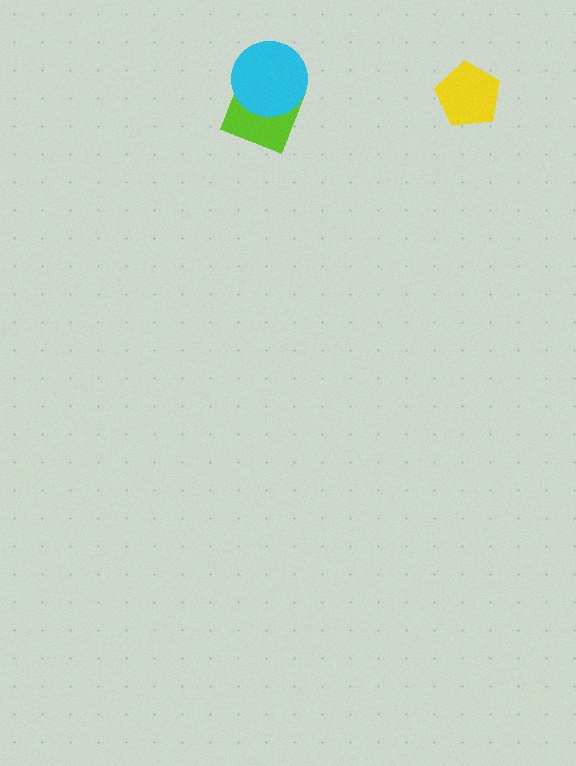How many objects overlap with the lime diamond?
1 object overlaps with the lime diamond.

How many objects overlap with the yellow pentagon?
0 objects overlap with the yellow pentagon.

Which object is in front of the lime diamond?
The cyan circle is in front of the lime diamond.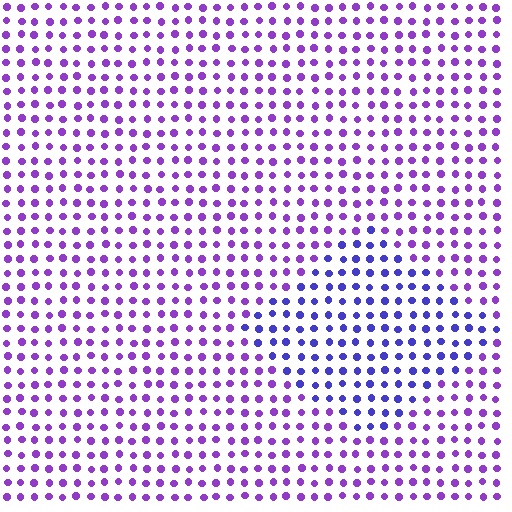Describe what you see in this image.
The image is filled with small purple elements in a uniform arrangement. A diamond-shaped region is visible where the elements are tinted to a slightly different hue, forming a subtle color boundary.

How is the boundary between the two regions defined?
The boundary is defined purely by a slight shift in hue (about 33 degrees). Spacing, size, and orientation are identical on both sides.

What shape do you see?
I see a diamond.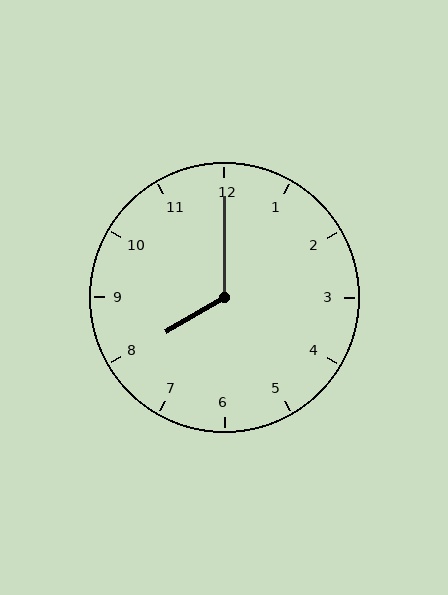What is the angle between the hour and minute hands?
Approximately 120 degrees.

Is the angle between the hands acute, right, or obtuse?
It is obtuse.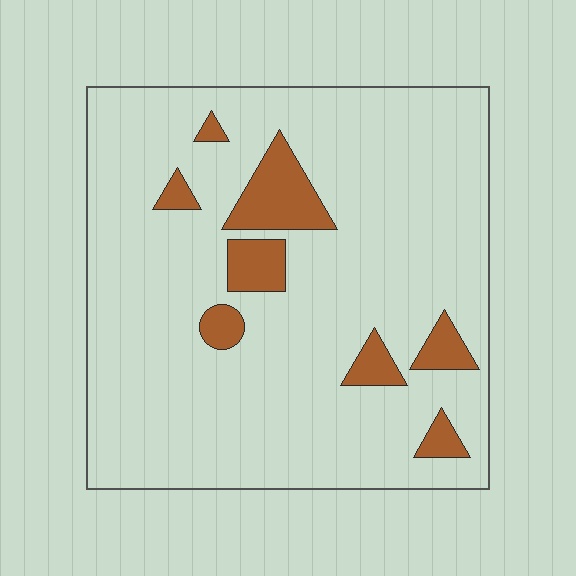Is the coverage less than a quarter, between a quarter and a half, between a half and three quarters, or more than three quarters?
Less than a quarter.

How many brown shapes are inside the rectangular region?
8.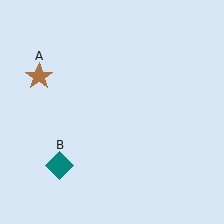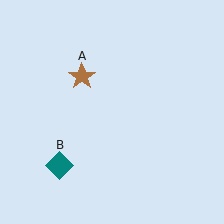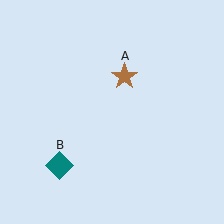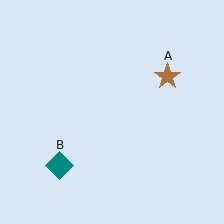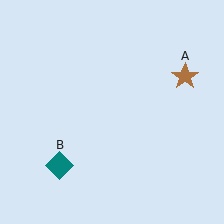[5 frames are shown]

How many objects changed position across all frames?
1 object changed position: brown star (object A).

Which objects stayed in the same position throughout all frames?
Teal diamond (object B) remained stationary.